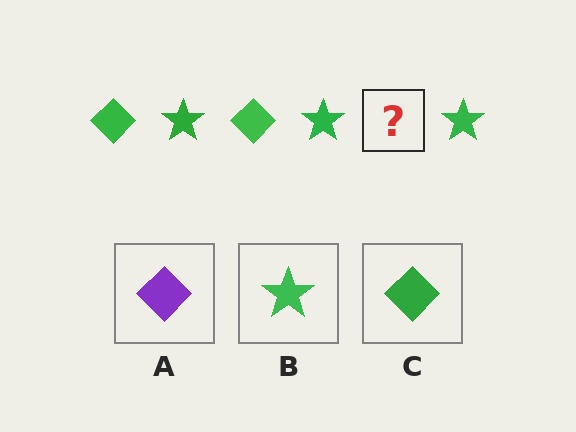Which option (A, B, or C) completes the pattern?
C.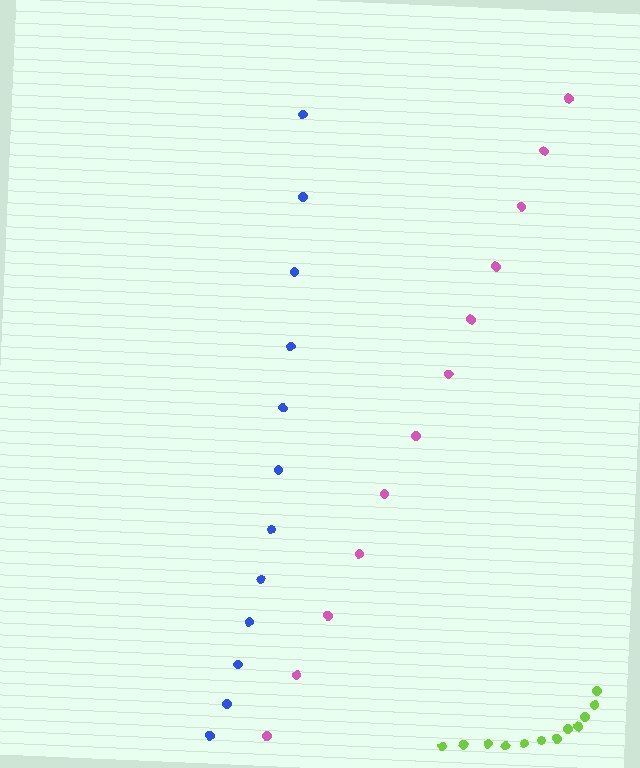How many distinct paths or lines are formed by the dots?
There are 3 distinct paths.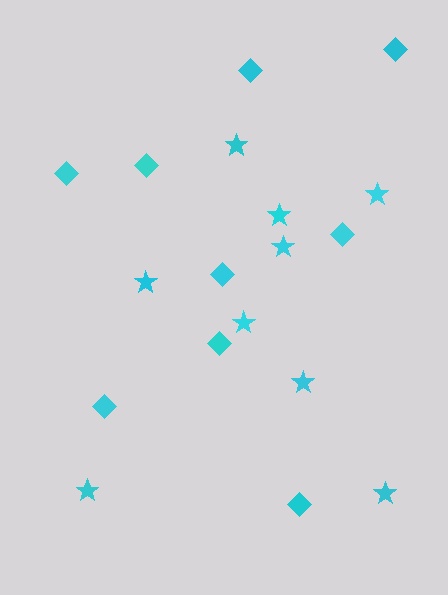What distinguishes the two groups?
There are 2 groups: one group of diamonds (9) and one group of stars (9).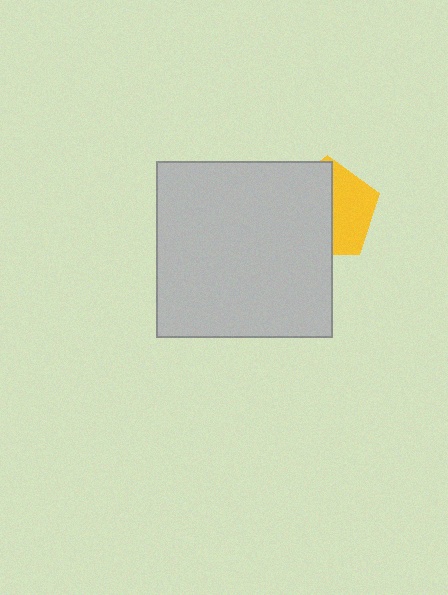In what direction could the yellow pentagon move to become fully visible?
The yellow pentagon could move right. That would shift it out from behind the light gray square entirely.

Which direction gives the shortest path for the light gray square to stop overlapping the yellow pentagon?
Moving left gives the shortest separation.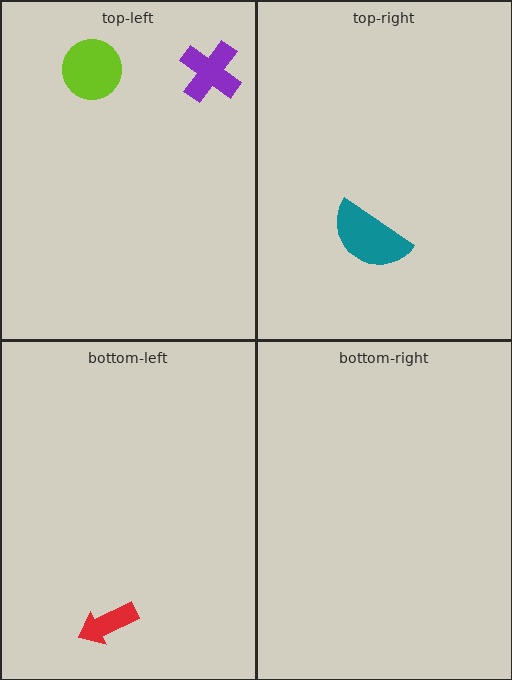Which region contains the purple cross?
The top-left region.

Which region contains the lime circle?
The top-left region.